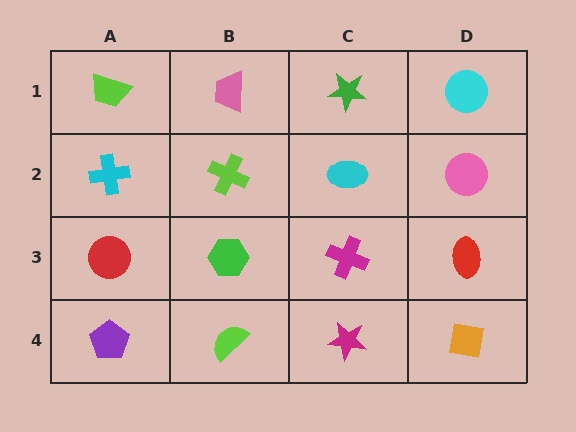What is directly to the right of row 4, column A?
A lime semicircle.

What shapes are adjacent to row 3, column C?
A cyan ellipse (row 2, column C), a magenta star (row 4, column C), a green hexagon (row 3, column B), a red ellipse (row 3, column D).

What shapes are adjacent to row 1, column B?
A lime cross (row 2, column B), a lime trapezoid (row 1, column A), a green star (row 1, column C).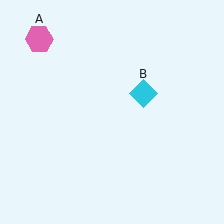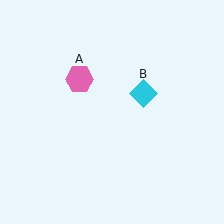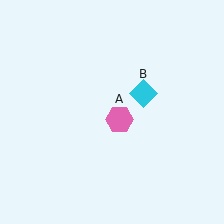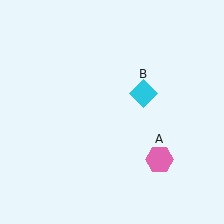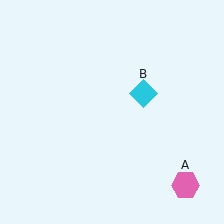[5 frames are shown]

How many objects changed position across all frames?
1 object changed position: pink hexagon (object A).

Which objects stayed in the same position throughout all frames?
Cyan diamond (object B) remained stationary.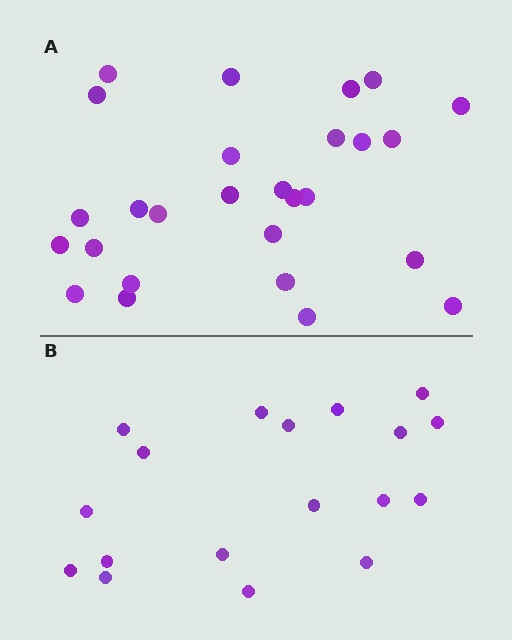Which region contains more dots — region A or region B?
Region A (the top region) has more dots.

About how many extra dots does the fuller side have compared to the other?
Region A has roughly 8 or so more dots than region B.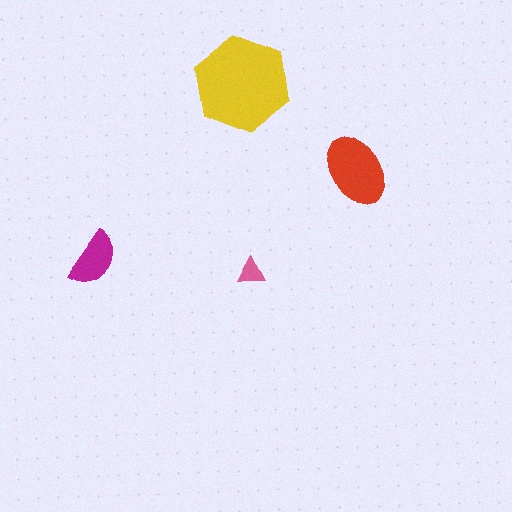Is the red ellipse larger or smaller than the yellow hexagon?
Smaller.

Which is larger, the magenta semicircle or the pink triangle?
The magenta semicircle.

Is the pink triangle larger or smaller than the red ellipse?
Smaller.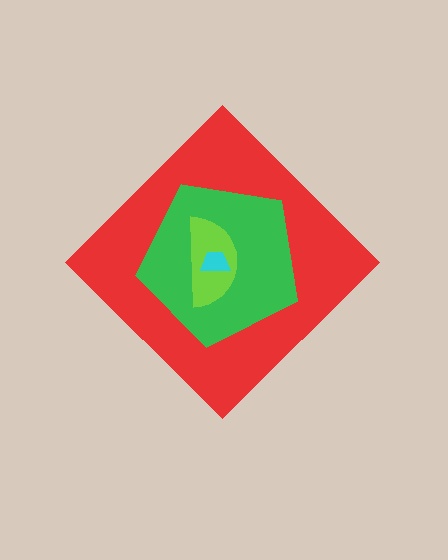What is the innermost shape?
The cyan trapezoid.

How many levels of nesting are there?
4.